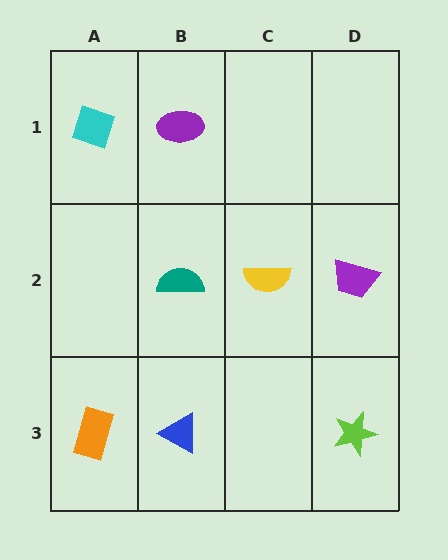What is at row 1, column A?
A cyan diamond.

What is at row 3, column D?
A lime star.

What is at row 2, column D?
A purple trapezoid.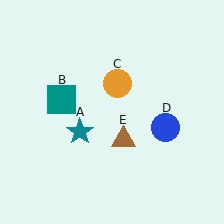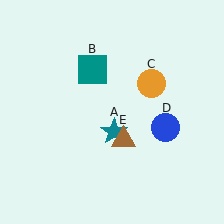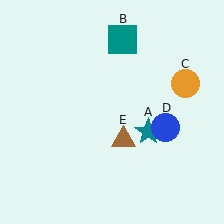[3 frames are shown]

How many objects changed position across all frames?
3 objects changed position: teal star (object A), teal square (object B), orange circle (object C).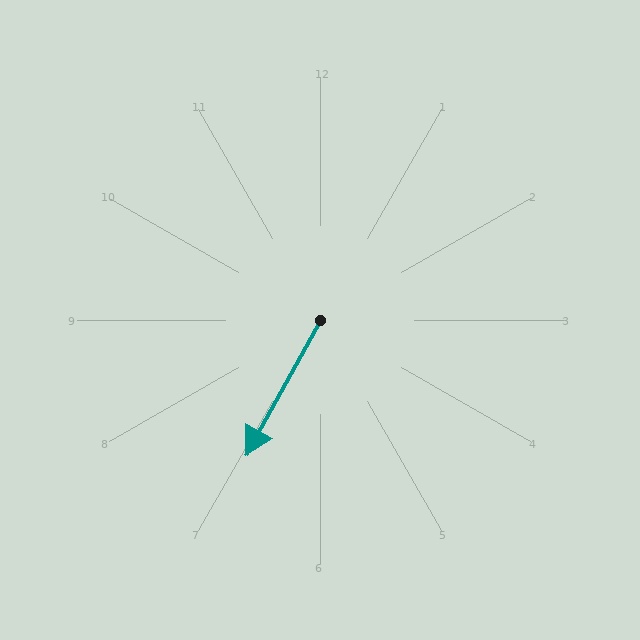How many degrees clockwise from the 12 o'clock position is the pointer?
Approximately 209 degrees.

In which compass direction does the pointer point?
Southwest.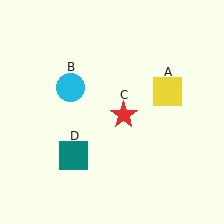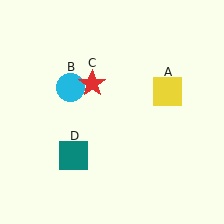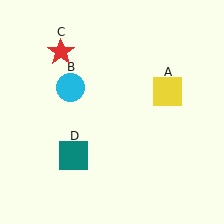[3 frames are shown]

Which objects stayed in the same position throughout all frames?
Yellow square (object A) and cyan circle (object B) and teal square (object D) remained stationary.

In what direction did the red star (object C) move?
The red star (object C) moved up and to the left.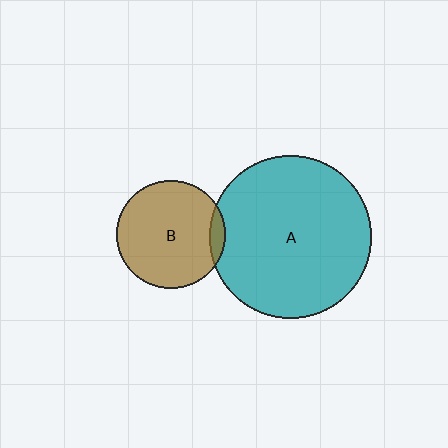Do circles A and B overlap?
Yes.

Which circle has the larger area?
Circle A (teal).